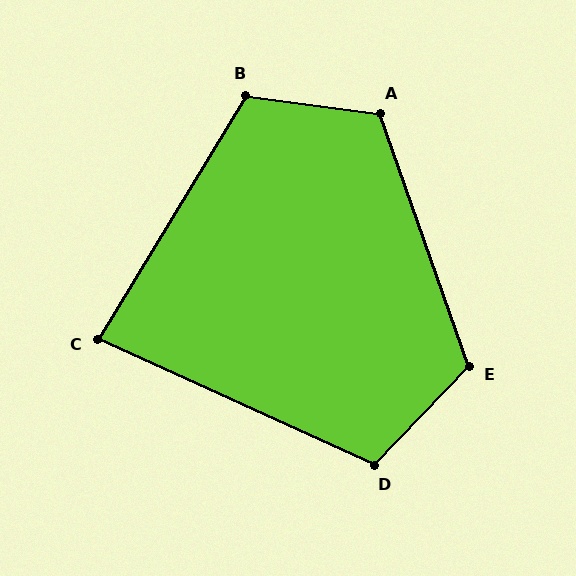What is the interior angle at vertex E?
Approximately 117 degrees (obtuse).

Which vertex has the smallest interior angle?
C, at approximately 83 degrees.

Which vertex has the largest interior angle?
A, at approximately 117 degrees.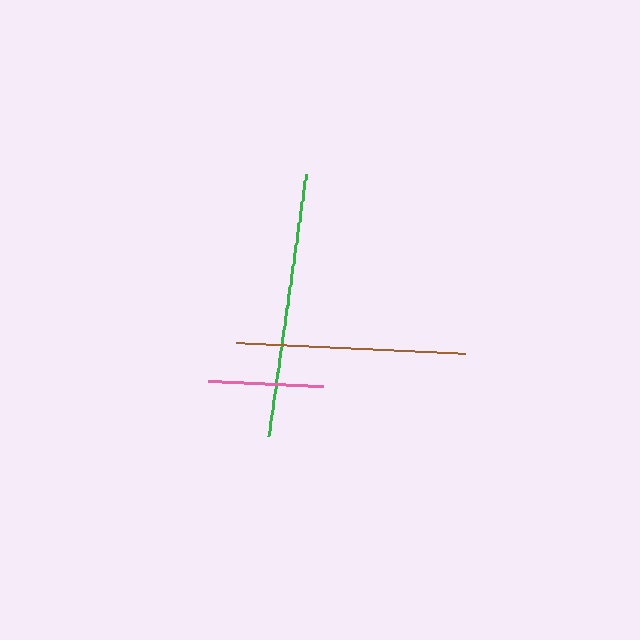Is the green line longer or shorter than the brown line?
The green line is longer than the brown line.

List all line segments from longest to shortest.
From longest to shortest: green, brown, pink.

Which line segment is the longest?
The green line is the longest at approximately 264 pixels.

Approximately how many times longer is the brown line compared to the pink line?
The brown line is approximately 2.0 times the length of the pink line.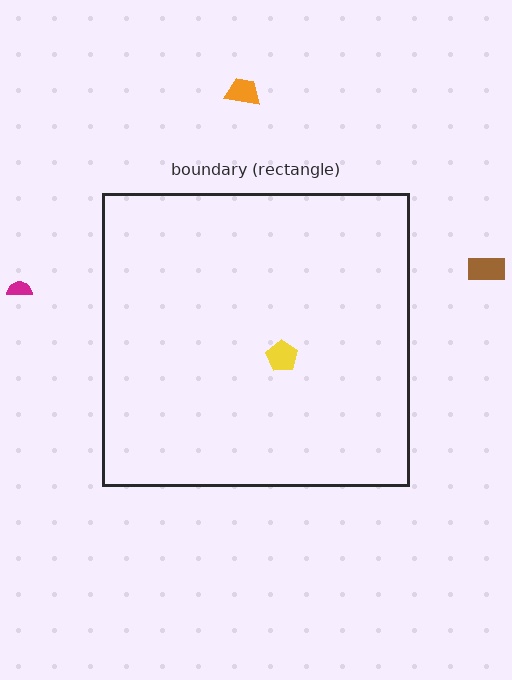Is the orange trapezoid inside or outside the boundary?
Outside.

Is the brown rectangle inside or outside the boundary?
Outside.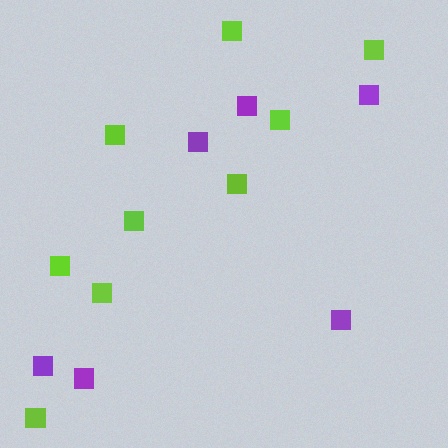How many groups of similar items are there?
There are 2 groups: one group of purple squares (6) and one group of lime squares (9).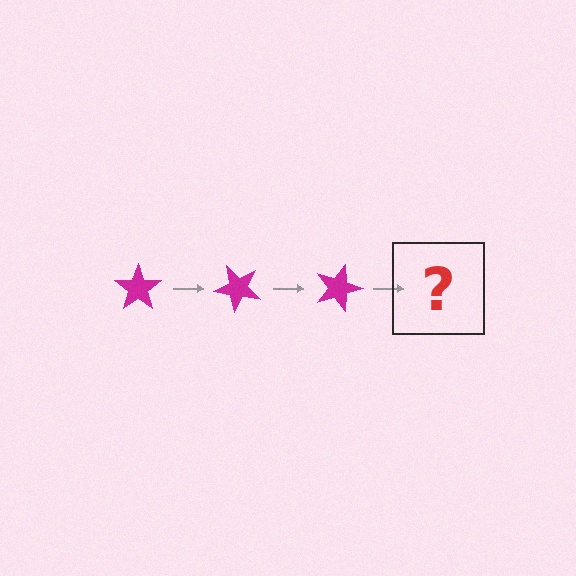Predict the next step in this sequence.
The next step is a magenta star rotated 135 degrees.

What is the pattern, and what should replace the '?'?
The pattern is that the star rotates 45 degrees each step. The '?' should be a magenta star rotated 135 degrees.